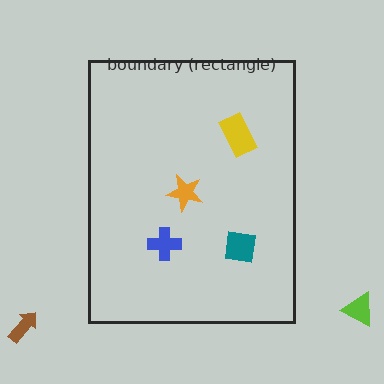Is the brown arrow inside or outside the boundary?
Outside.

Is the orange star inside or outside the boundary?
Inside.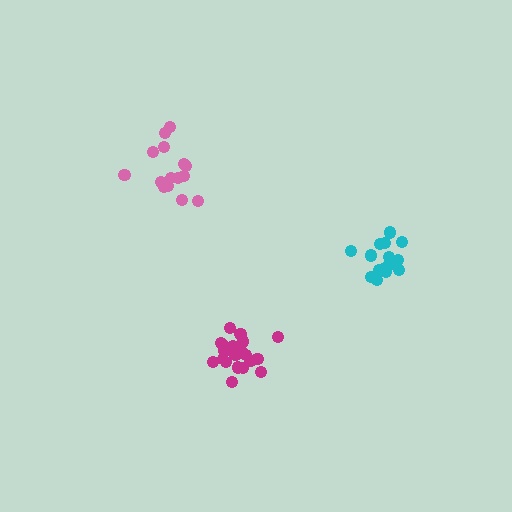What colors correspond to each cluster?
The clusters are colored: pink, cyan, magenta.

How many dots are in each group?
Group 1: 15 dots, Group 2: 15 dots, Group 3: 20 dots (50 total).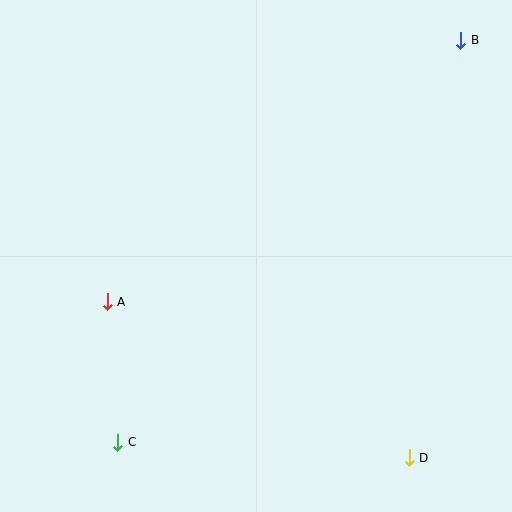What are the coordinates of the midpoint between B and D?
The midpoint between B and D is at (435, 249).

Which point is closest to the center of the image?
Point A at (107, 302) is closest to the center.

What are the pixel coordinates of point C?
Point C is at (118, 442).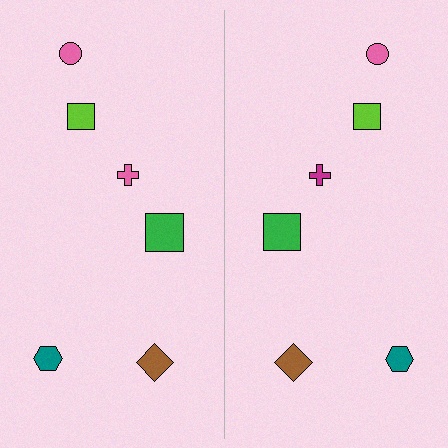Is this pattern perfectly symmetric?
No, the pattern is not perfectly symmetric. The magenta cross on the right side breaks the symmetry — its mirror counterpart is pink.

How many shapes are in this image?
There are 12 shapes in this image.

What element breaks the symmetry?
The magenta cross on the right side breaks the symmetry — its mirror counterpart is pink.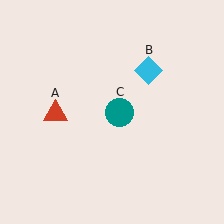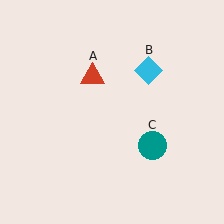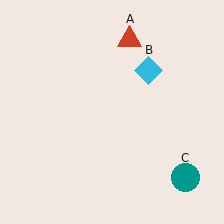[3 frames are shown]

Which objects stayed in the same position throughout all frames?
Cyan diamond (object B) remained stationary.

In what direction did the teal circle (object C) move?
The teal circle (object C) moved down and to the right.